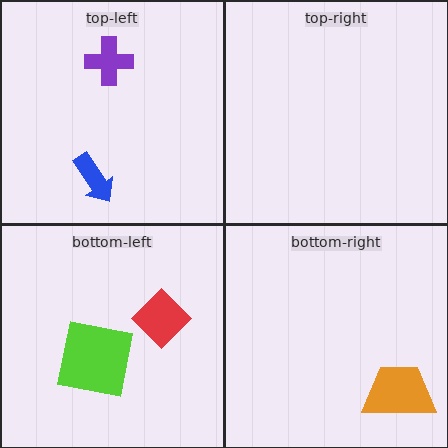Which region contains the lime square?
The bottom-left region.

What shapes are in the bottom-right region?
The orange trapezoid.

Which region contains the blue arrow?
The top-left region.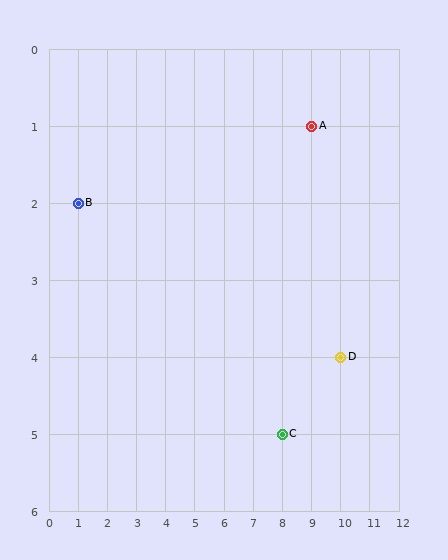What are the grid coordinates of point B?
Point B is at grid coordinates (1, 2).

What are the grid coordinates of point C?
Point C is at grid coordinates (8, 5).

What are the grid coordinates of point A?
Point A is at grid coordinates (9, 1).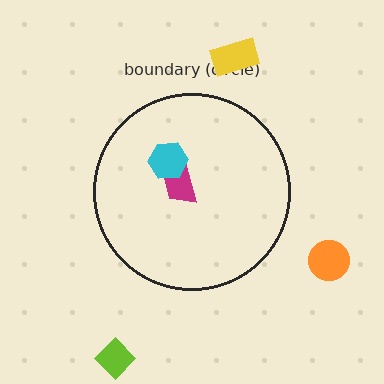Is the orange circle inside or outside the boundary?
Outside.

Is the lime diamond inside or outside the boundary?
Outside.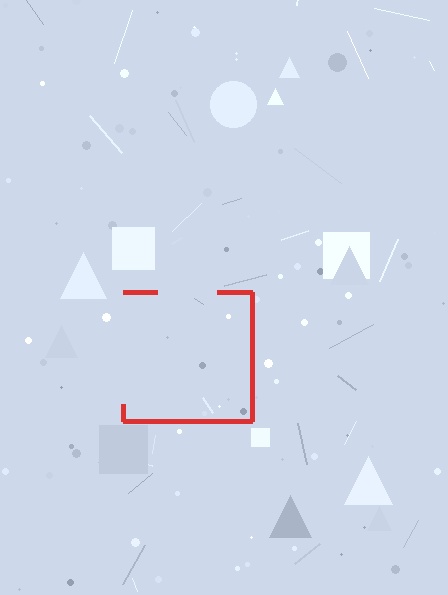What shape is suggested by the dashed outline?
The dashed outline suggests a square.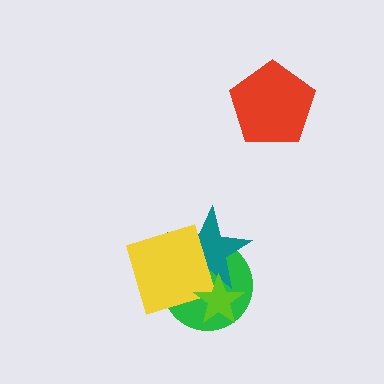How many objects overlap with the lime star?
2 objects overlap with the lime star.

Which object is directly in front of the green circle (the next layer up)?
The teal star is directly in front of the green circle.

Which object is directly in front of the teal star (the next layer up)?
The yellow square is directly in front of the teal star.